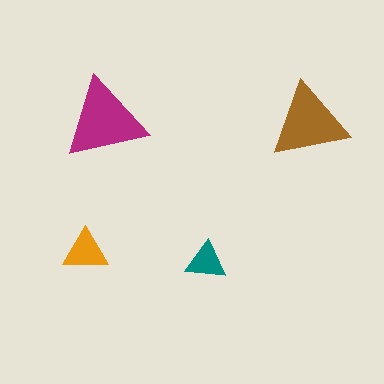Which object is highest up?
The magenta triangle is topmost.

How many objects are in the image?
There are 4 objects in the image.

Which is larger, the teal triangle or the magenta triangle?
The magenta one.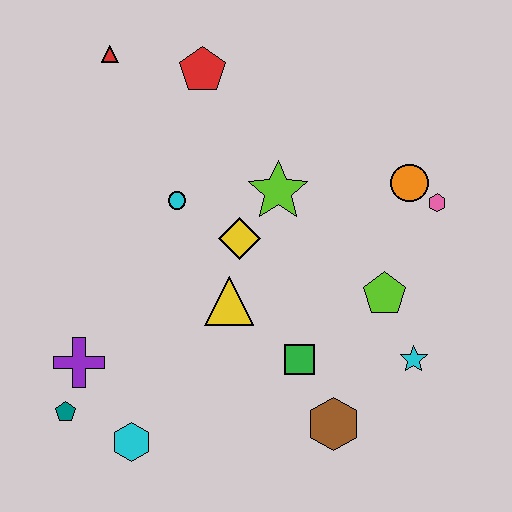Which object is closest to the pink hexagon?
The orange circle is closest to the pink hexagon.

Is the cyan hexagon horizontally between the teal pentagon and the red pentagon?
Yes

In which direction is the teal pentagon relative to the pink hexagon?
The teal pentagon is to the left of the pink hexagon.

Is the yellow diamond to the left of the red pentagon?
No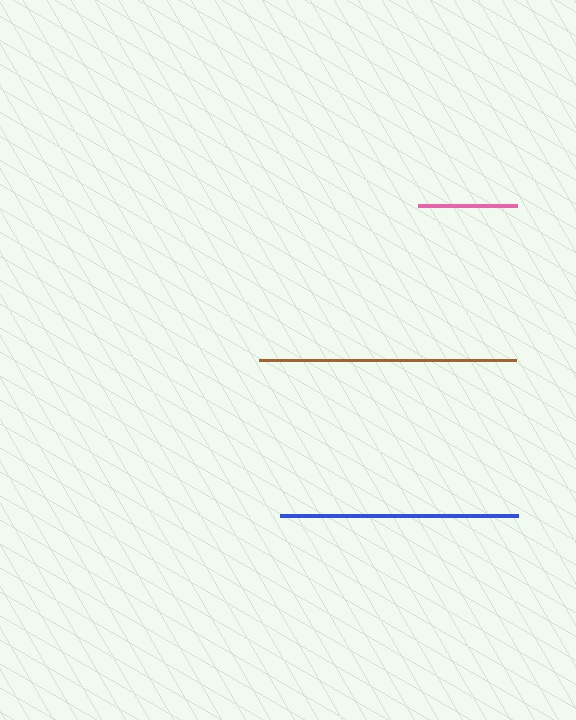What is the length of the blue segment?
The blue segment is approximately 237 pixels long.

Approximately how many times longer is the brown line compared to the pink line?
The brown line is approximately 2.6 times the length of the pink line.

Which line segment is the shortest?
The pink line is the shortest at approximately 99 pixels.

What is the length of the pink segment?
The pink segment is approximately 99 pixels long.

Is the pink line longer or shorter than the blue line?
The blue line is longer than the pink line.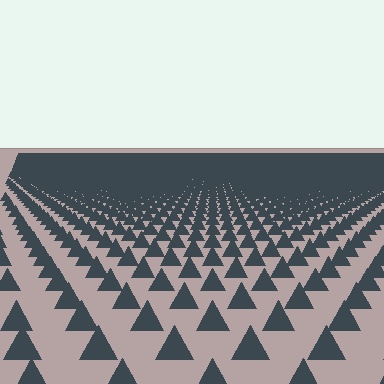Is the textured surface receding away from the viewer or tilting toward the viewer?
The surface is receding away from the viewer. Texture elements get smaller and denser toward the top.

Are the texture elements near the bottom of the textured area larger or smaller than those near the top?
Larger. Near the bottom, elements are closer to the viewer and appear at a bigger on-screen size.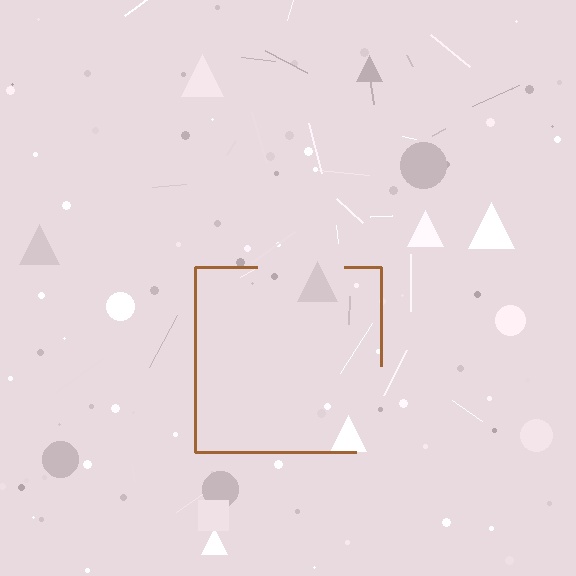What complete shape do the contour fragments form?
The contour fragments form a square.